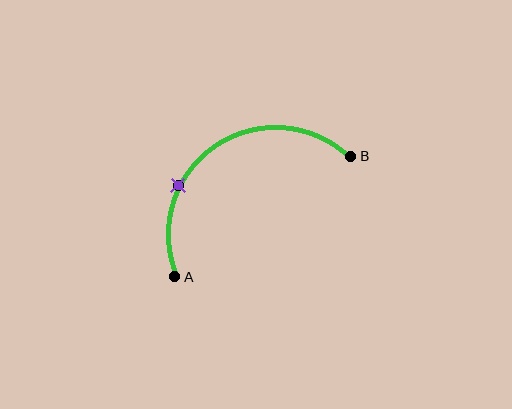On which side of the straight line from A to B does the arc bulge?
The arc bulges above and to the left of the straight line connecting A and B.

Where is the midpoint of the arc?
The arc midpoint is the point on the curve farthest from the straight line joining A and B. It sits above and to the left of that line.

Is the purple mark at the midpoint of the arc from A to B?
No. The purple mark lies on the arc but is closer to endpoint A. The arc midpoint would be at the point on the curve equidistant along the arc from both A and B.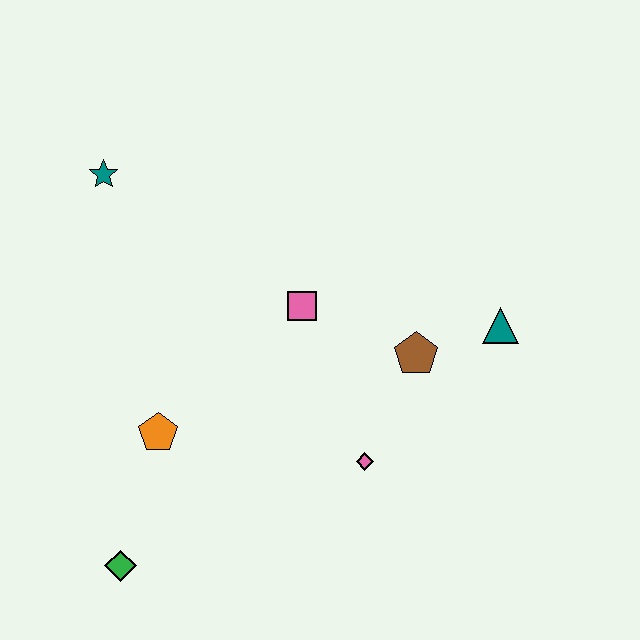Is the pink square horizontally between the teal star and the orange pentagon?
No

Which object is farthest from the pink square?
The green diamond is farthest from the pink square.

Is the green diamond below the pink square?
Yes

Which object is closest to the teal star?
The pink square is closest to the teal star.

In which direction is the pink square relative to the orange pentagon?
The pink square is to the right of the orange pentagon.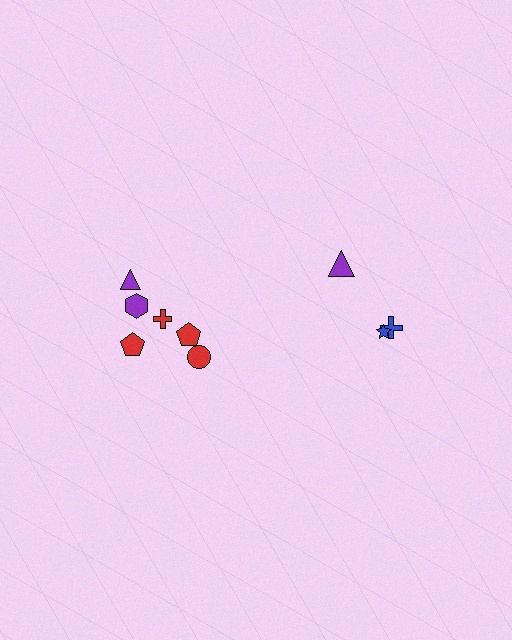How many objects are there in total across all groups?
There are 9 objects.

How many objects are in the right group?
There are 3 objects.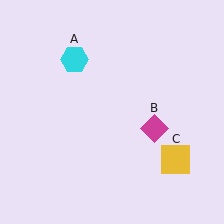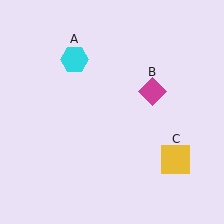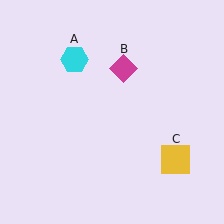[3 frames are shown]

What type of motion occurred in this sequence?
The magenta diamond (object B) rotated counterclockwise around the center of the scene.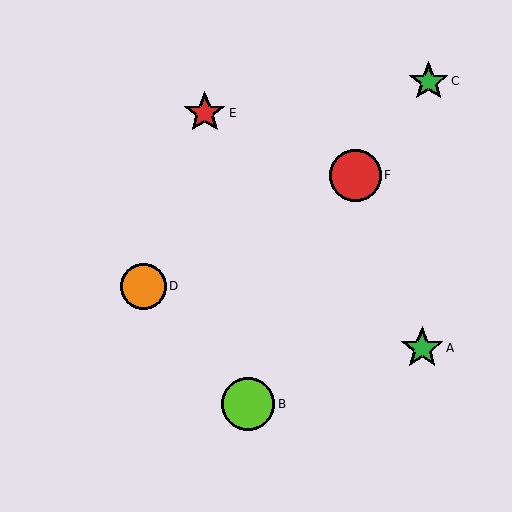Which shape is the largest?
The lime circle (labeled B) is the largest.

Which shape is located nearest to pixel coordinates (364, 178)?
The red circle (labeled F) at (355, 175) is nearest to that location.